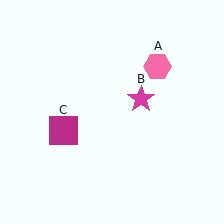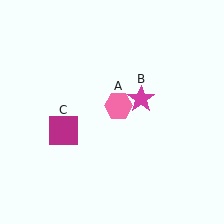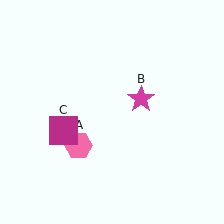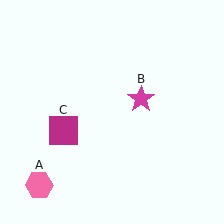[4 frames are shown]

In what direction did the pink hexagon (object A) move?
The pink hexagon (object A) moved down and to the left.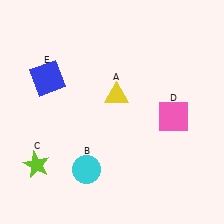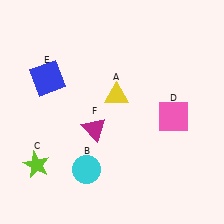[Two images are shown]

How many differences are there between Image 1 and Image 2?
There is 1 difference between the two images.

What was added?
A magenta triangle (F) was added in Image 2.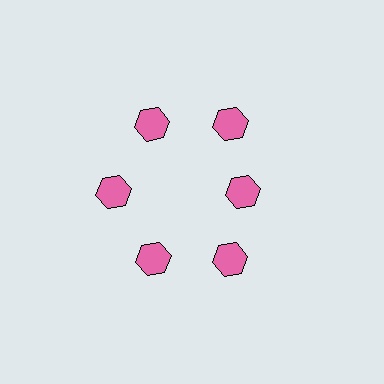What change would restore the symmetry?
The symmetry would be restored by moving it outward, back onto the ring so that all 6 hexagons sit at equal angles and equal distance from the center.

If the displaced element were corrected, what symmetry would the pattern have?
It would have 6-fold rotational symmetry — the pattern would map onto itself every 60 degrees.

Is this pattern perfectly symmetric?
No. The 6 pink hexagons are arranged in a ring, but one element near the 3 o'clock position is pulled inward toward the center, breaking the 6-fold rotational symmetry.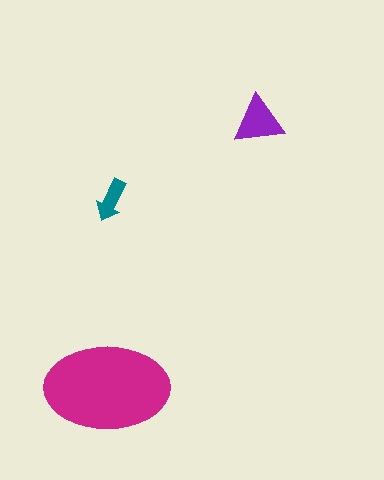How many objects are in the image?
There are 3 objects in the image.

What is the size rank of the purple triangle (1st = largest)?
2nd.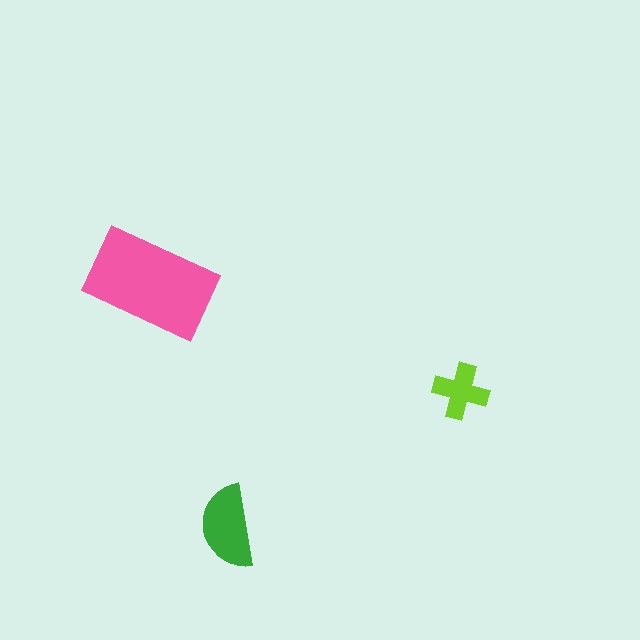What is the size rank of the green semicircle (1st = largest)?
2nd.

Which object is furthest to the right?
The lime cross is rightmost.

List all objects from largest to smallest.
The pink rectangle, the green semicircle, the lime cross.